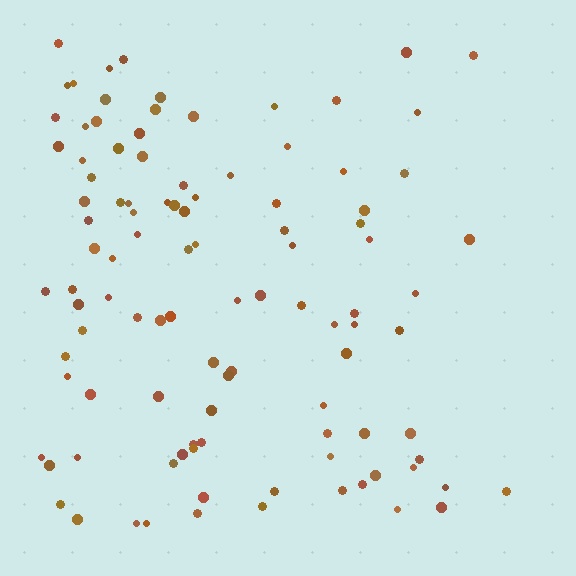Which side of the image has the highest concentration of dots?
The left.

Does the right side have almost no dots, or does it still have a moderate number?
Still a moderate number, just noticeably fewer than the left.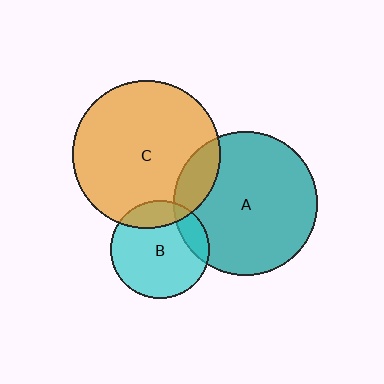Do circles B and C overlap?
Yes.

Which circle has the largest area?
Circle C (orange).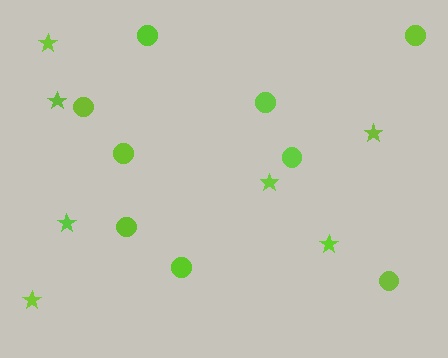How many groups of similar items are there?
There are 2 groups: one group of stars (7) and one group of circles (9).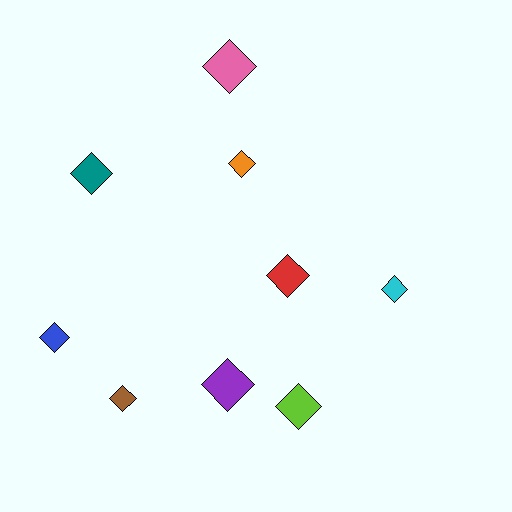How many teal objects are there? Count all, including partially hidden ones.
There is 1 teal object.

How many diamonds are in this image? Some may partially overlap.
There are 9 diamonds.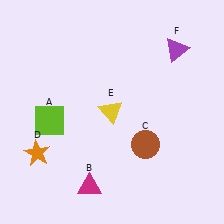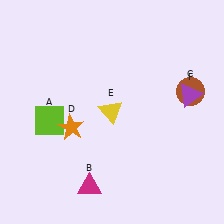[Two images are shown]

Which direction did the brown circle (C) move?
The brown circle (C) moved up.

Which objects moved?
The objects that moved are: the brown circle (C), the orange star (D), the purple triangle (F).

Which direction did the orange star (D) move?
The orange star (D) moved right.